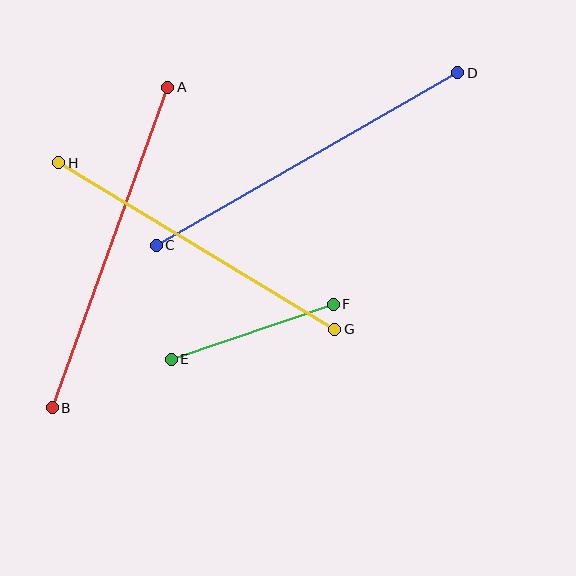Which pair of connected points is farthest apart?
Points C and D are farthest apart.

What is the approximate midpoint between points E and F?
The midpoint is at approximately (252, 332) pixels.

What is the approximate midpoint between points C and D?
The midpoint is at approximately (307, 159) pixels.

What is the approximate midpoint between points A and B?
The midpoint is at approximately (110, 248) pixels.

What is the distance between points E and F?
The distance is approximately 171 pixels.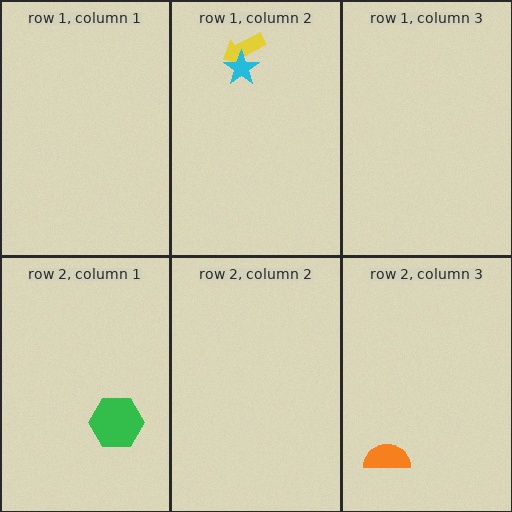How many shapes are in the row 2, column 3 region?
1.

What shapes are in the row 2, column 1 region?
The green hexagon.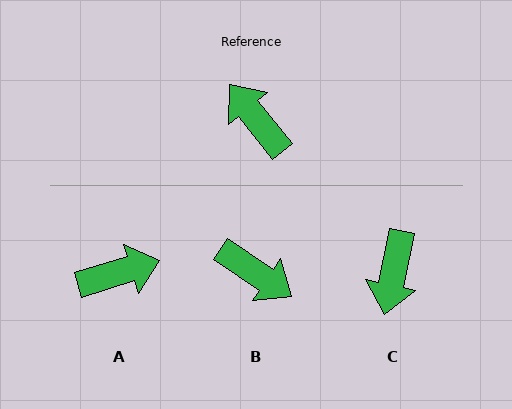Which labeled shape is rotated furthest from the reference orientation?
B, about 163 degrees away.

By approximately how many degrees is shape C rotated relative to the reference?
Approximately 129 degrees counter-clockwise.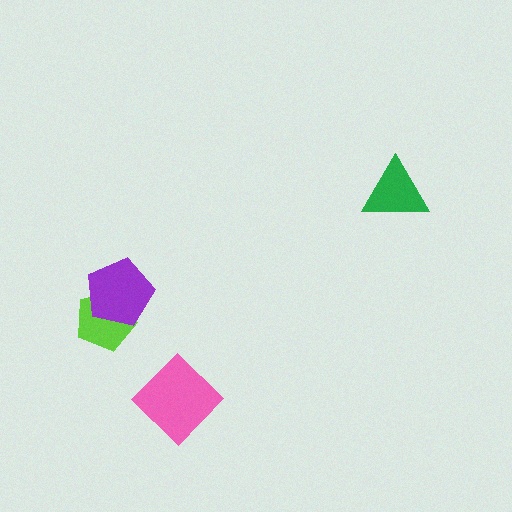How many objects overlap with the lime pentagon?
1 object overlaps with the lime pentagon.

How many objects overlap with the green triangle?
0 objects overlap with the green triangle.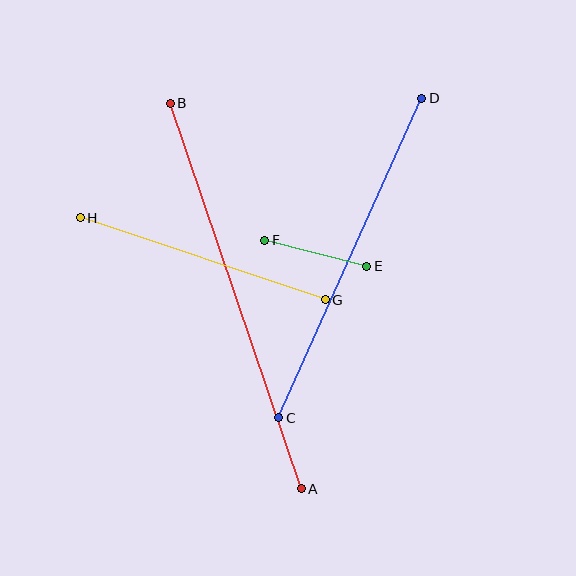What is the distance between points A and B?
The distance is approximately 407 pixels.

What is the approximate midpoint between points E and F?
The midpoint is at approximately (316, 253) pixels.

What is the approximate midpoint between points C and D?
The midpoint is at approximately (350, 258) pixels.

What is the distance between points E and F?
The distance is approximately 105 pixels.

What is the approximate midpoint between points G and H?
The midpoint is at approximately (203, 259) pixels.